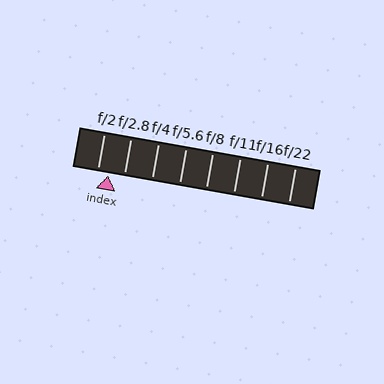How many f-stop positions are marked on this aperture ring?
There are 8 f-stop positions marked.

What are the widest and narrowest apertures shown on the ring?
The widest aperture shown is f/2 and the narrowest is f/22.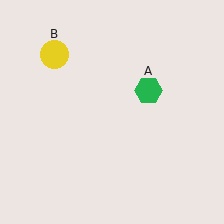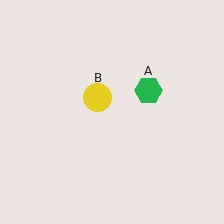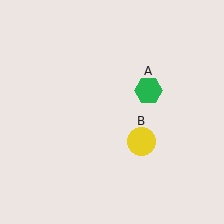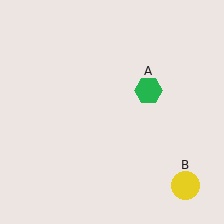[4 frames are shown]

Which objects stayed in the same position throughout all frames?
Green hexagon (object A) remained stationary.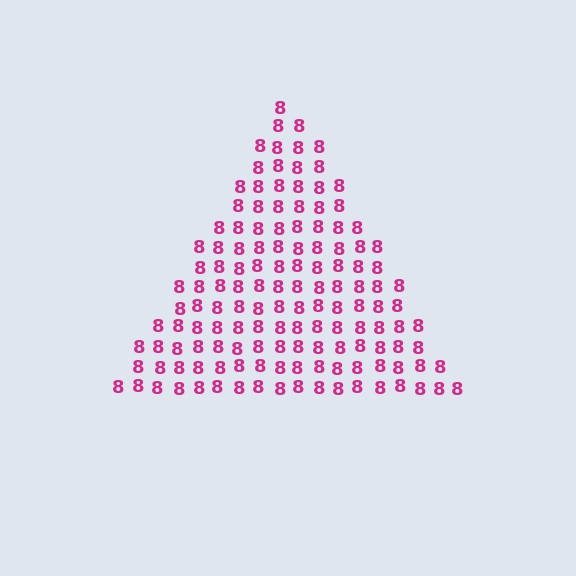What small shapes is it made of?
It is made of small digit 8's.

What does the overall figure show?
The overall figure shows a triangle.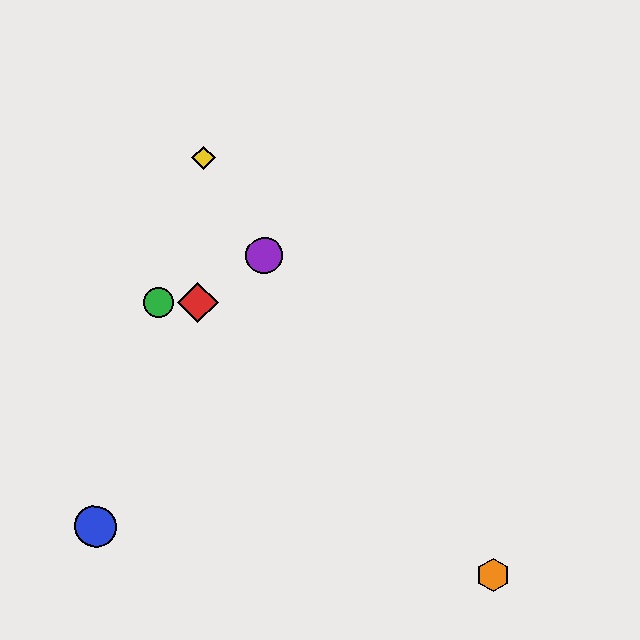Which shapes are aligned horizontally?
The red diamond, the green circle are aligned horizontally.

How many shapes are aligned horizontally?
2 shapes (the red diamond, the green circle) are aligned horizontally.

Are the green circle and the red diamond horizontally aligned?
Yes, both are at y≈302.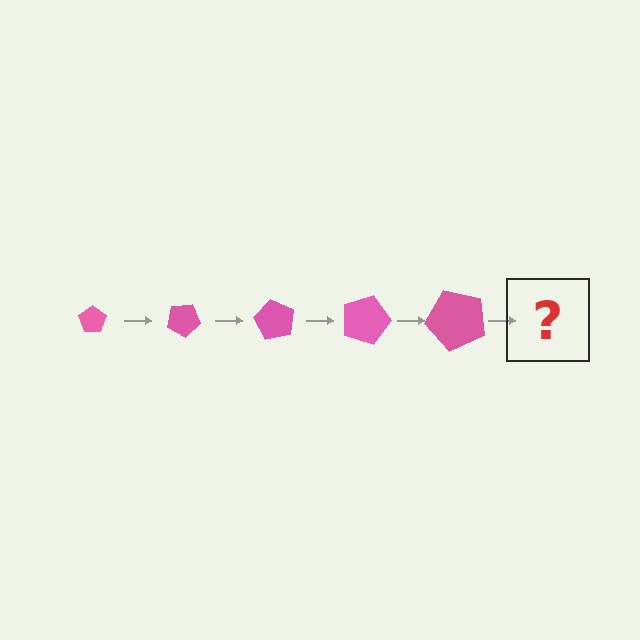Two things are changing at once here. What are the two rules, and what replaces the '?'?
The two rules are that the pentagon grows larger each step and it rotates 30 degrees each step. The '?' should be a pentagon, larger than the previous one and rotated 150 degrees from the start.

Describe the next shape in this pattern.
It should be a pentagon, larger than the previous one and rotated 150 degrees from the start.